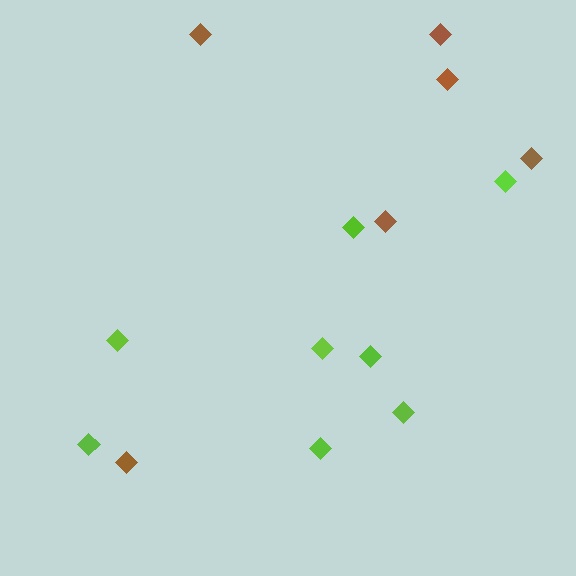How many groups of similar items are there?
There are 2 groups: one group of brown diamonds (6) and one group of lime diamonds (8).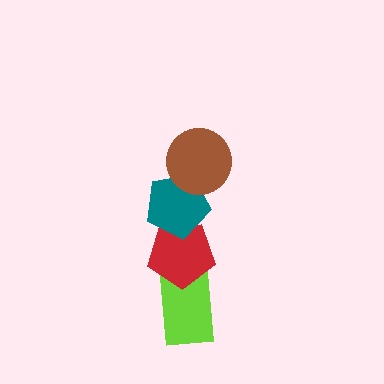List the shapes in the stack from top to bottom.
From top to bottom: the brown circle, the teal pentagon, the red pentagon, the lime rectangle.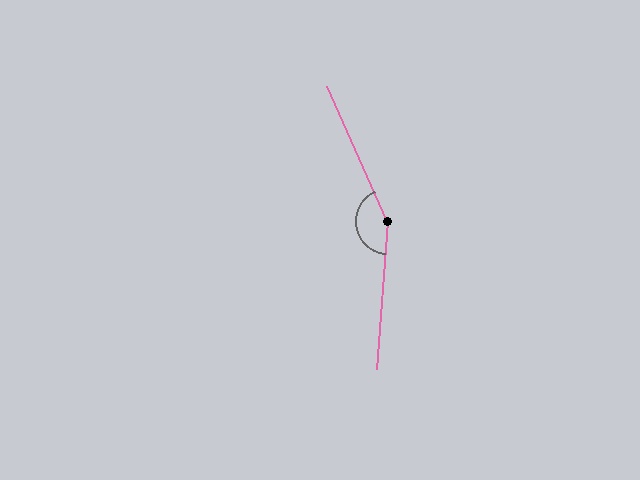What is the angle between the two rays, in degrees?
Approximately 151 degrees.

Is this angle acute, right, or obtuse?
It is obtuse.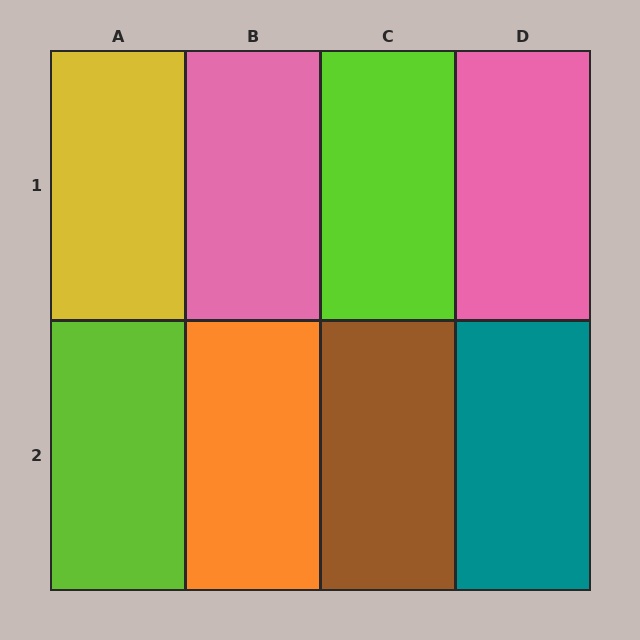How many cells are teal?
1 cell is teal.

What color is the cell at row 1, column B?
Pink.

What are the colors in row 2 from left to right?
Lime, orange, brown, teal.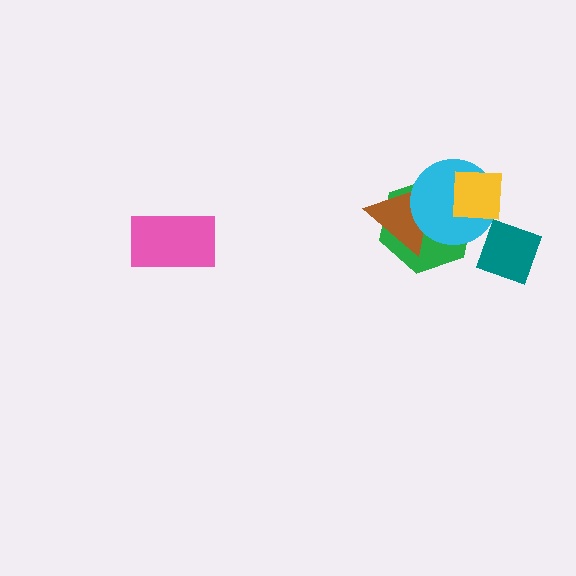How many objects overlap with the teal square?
0 objects overlap with the teal square.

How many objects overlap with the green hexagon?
3 objects overlap with the green hexagon.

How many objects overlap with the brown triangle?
2 objects overlap with the brown triangle.